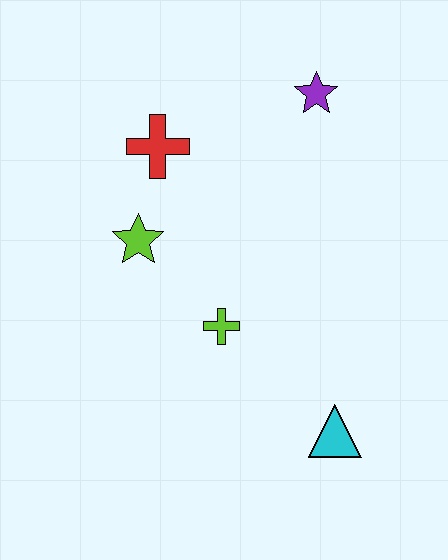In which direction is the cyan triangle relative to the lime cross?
The cyan triangle is to the right of the lime cross.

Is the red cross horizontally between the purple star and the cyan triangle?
No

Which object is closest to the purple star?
The red cross is closest to the purple star.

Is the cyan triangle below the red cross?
Yes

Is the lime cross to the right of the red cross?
Yes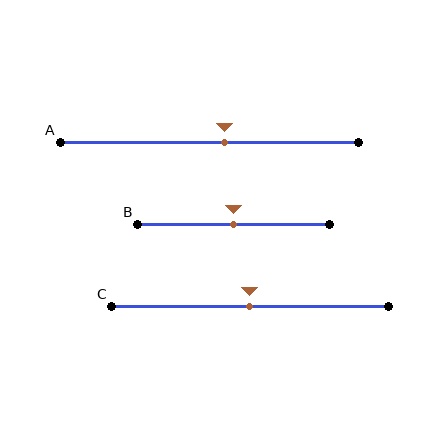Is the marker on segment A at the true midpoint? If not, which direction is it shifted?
No, the marker on segment A is shifted to the right by about 5% of the segment length.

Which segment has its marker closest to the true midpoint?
Segment B has its marker closest to the true midpoint.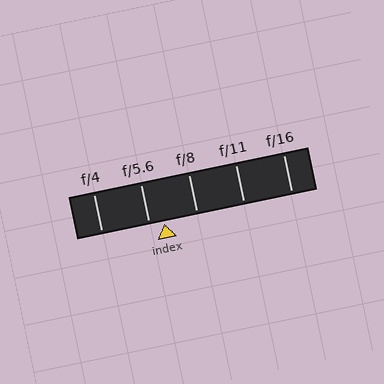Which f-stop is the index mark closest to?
The index mark is closest to f/5.6.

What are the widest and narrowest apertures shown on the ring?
The widest aperture shown is f/4 and the narrowest is f/16.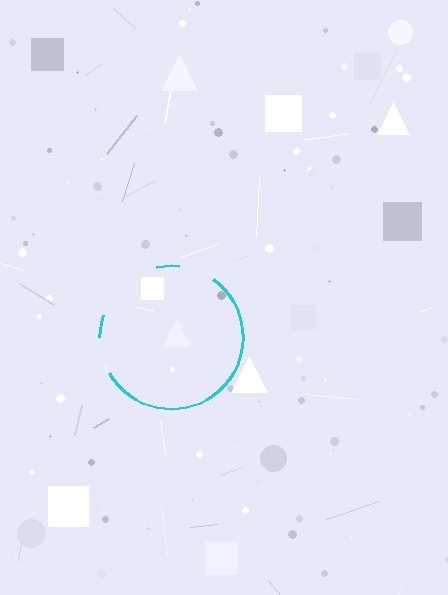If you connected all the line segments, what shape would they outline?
They would outline a circle.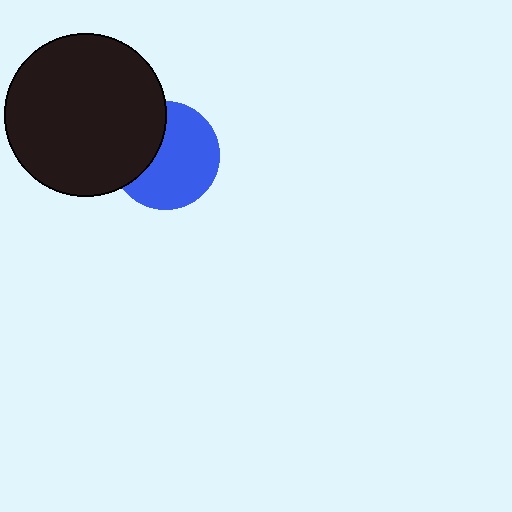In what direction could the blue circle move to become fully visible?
The blue circle could move right. That would shift it out from behind the black circle entirely.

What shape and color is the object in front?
The object in front is a black circle.